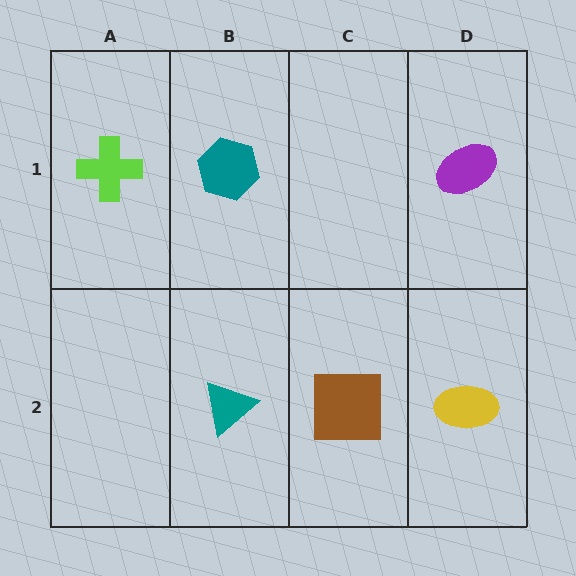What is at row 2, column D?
A yellow ellipse.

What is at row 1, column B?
A teal hexagon.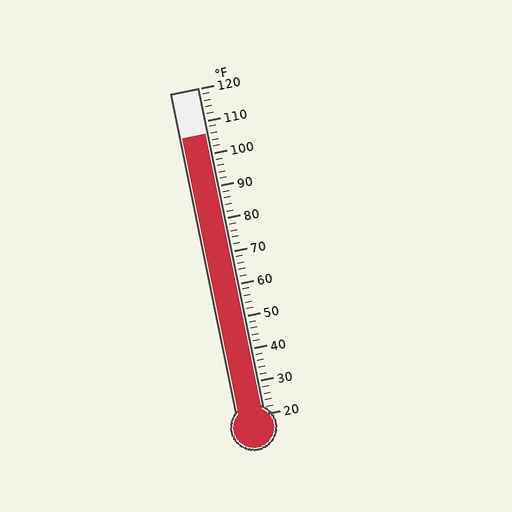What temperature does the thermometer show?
The thermometer shows approximately 106°F.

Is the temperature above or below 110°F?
The temperature is below 110°F.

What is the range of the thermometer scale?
The thermometer scale ranges from 20°F to 120°F.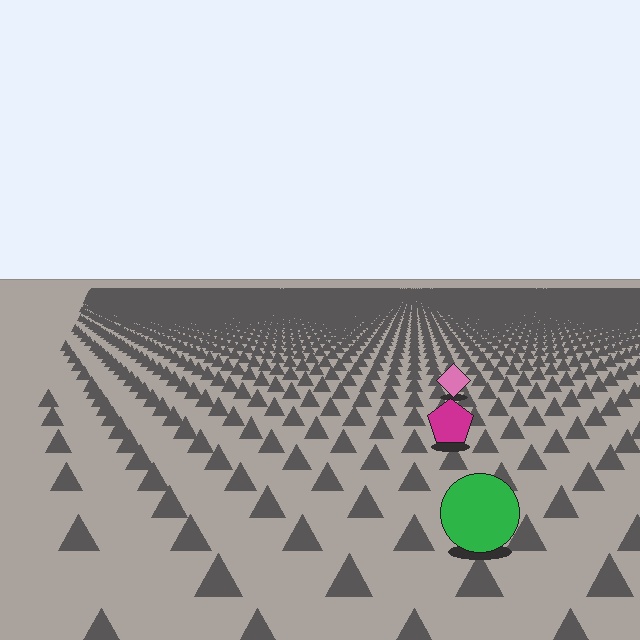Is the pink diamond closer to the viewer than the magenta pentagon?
No. The magenta pentagon is closer — you can tell from the texture gradient: the ground texture is coarser near it.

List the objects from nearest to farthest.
From nearest to farthest: the green circle, the magenta pentagon, the pink diamond.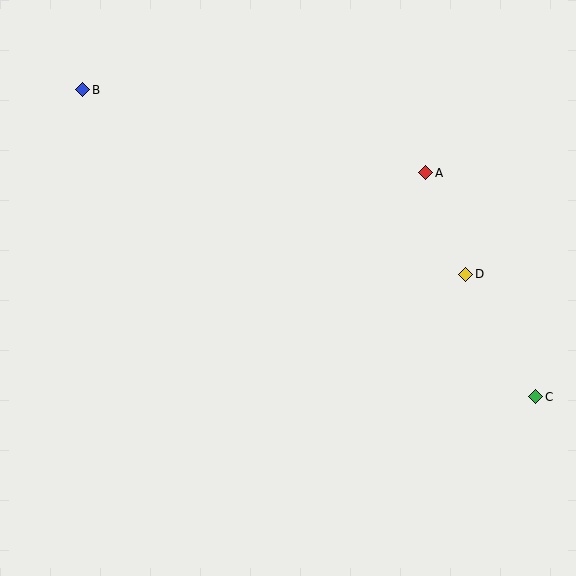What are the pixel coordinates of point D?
Point D is at (466, 274).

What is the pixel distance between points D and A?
The distance between D and A is 109 pixels.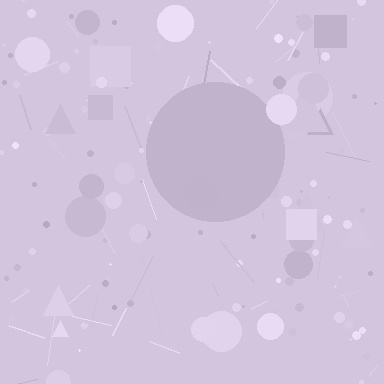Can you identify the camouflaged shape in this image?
The camouflaged shape is a circle.